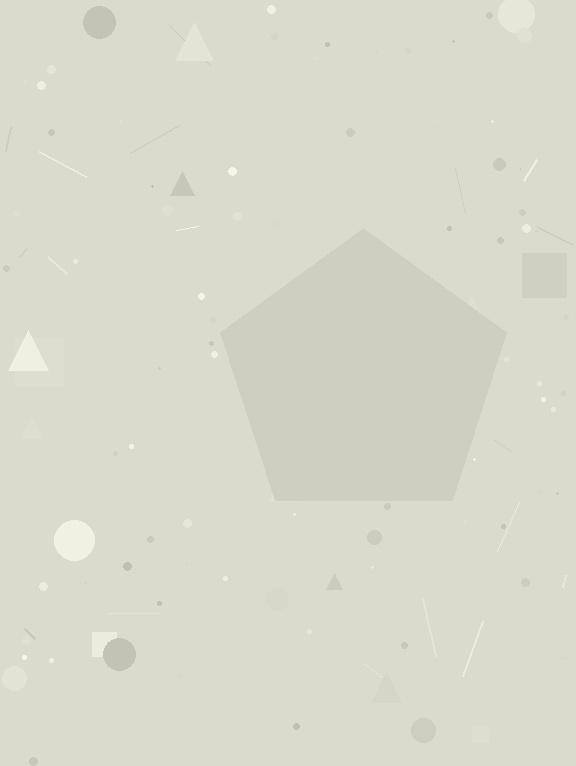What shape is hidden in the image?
A pentagon is hidden in the image.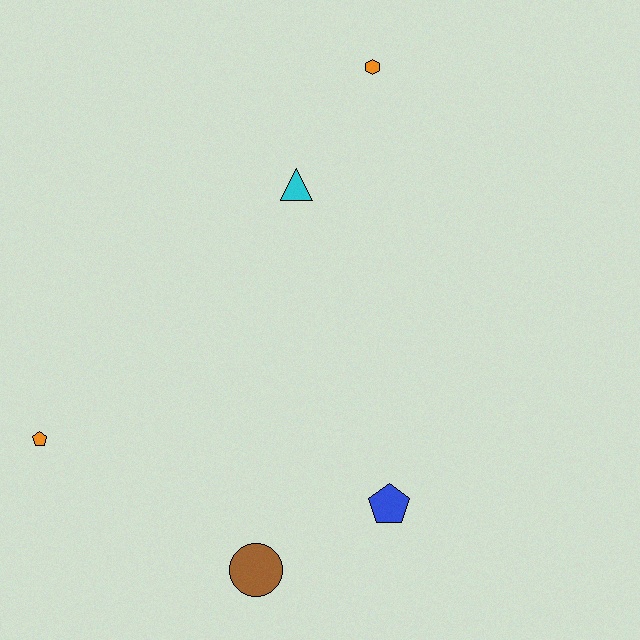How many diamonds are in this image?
There are no diamonds.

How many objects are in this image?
There are 5 objects.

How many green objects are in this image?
There are no green objects.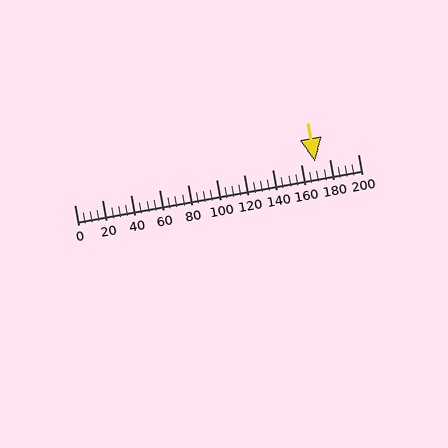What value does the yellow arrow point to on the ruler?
The yellow arrow points to approximately 170.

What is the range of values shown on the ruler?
The ruler shows values from 0 to 200.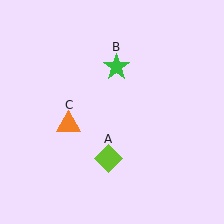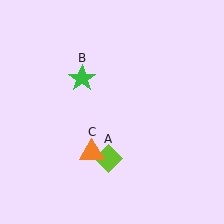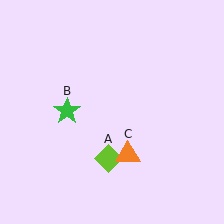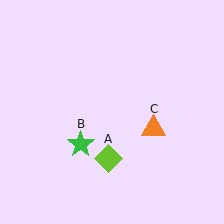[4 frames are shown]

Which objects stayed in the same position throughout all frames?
Lime diamond (object A) remained stationary.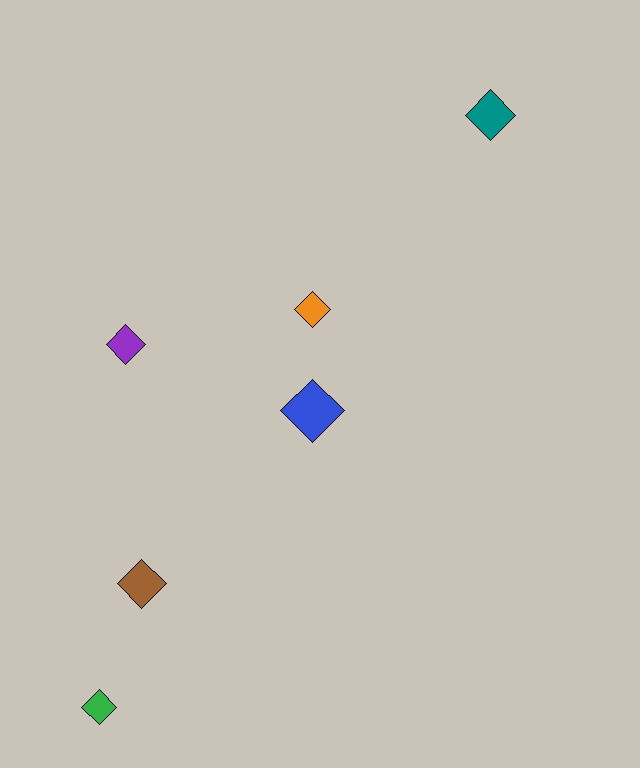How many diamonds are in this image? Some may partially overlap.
There are 6 diamonds.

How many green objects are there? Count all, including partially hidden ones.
There is 1 green object.